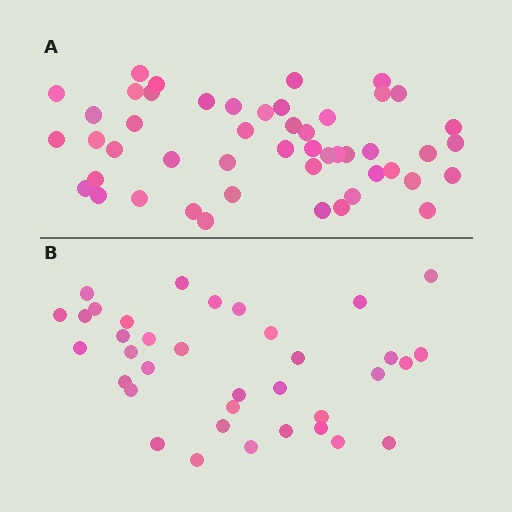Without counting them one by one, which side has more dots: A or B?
Region A (the top region) has more dots.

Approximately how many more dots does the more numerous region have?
Region A has approximately 15 more dots than region B.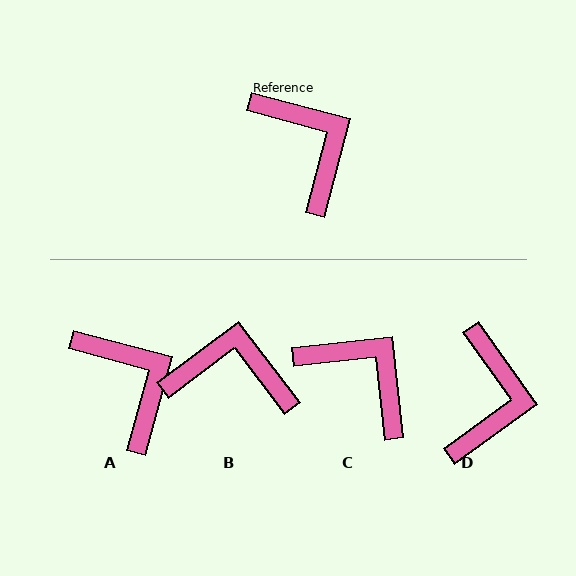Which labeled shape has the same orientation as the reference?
A.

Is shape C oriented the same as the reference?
No, it is off by about 21 degrees.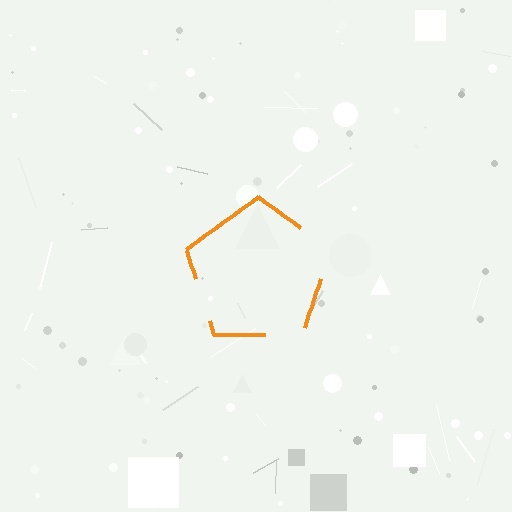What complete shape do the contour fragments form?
The contour fragments form a pentagon.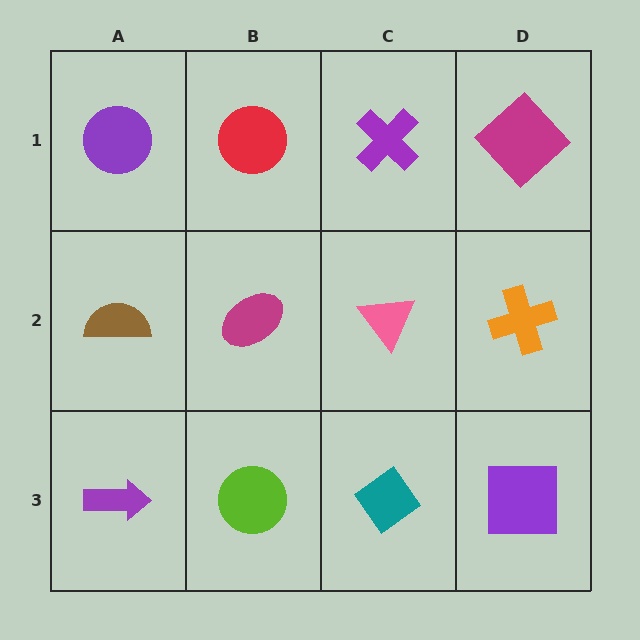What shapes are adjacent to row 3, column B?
A magenta ellipse (row 2, column B), a purple arrow (row 3, column A), a teal diamond (row 3, column C).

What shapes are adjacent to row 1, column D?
An orange cross (row 2, column D), a purple cross (row 1, column C).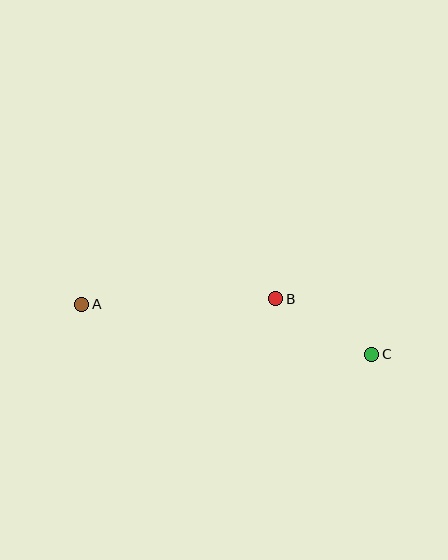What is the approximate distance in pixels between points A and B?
The distance between A and B is approximately 194 pixels.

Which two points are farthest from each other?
Points A and C are farthest from each other.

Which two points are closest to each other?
Points B and C are closest to each other.